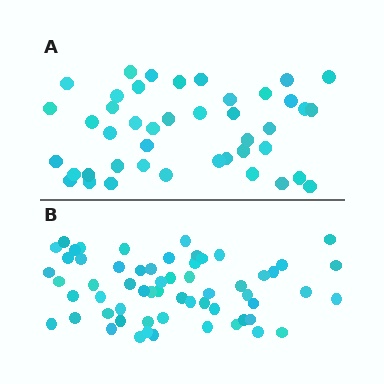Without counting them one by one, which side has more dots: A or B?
Region B (the bottom region) has more dots.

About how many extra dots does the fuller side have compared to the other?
Region B has approximately 15 more dots than region A.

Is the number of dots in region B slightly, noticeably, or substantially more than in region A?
Region B has noticeably more, but not dramatically so. The ratio is roughly 1.4 to 1.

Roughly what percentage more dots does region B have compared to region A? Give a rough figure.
About 40% more.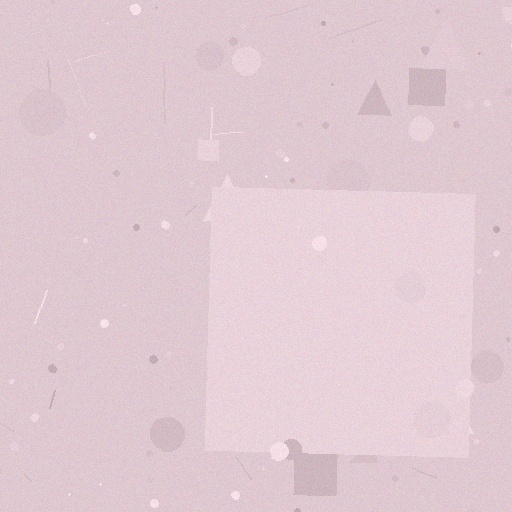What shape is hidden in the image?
A square is hidden in the image.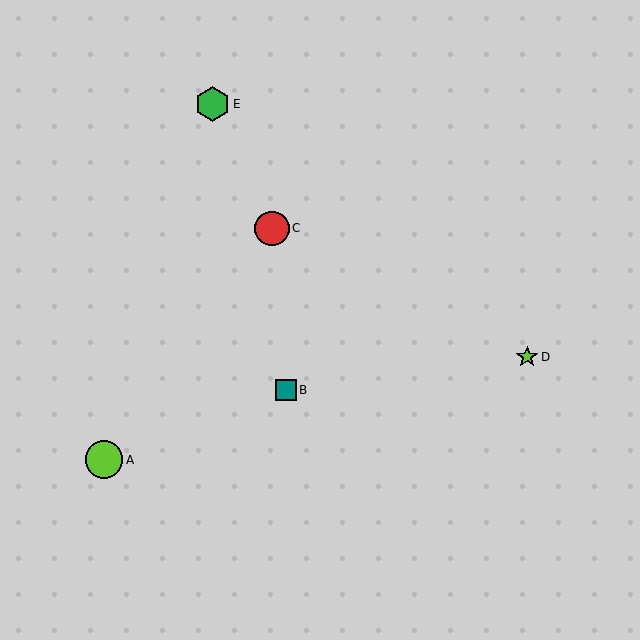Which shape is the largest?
The lime circle (labeled A) is the largest.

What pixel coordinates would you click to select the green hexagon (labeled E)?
Click at (212, 104) to select the green hexagon E.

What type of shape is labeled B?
Shape B is a teal square.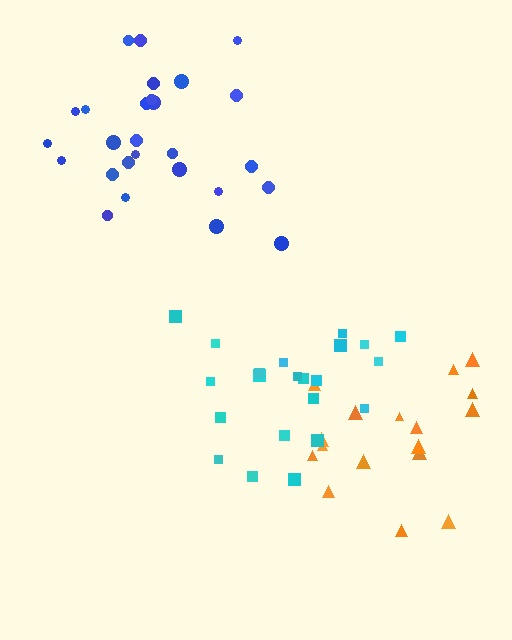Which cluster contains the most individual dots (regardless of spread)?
Blue (27).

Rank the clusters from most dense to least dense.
blue, orange, cyan.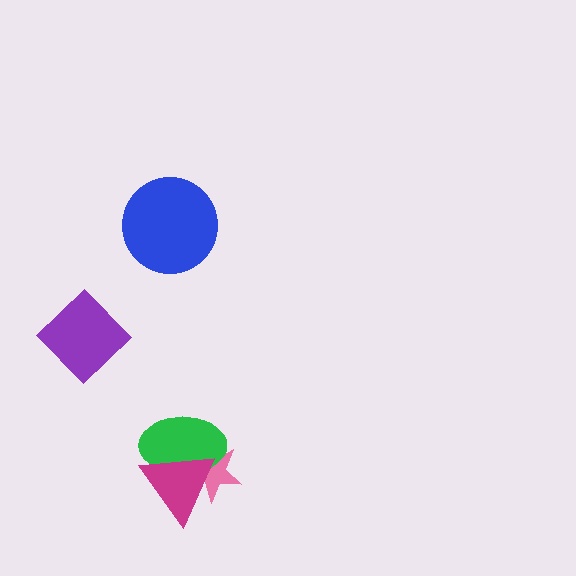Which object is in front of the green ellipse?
The magenta triangle is in front of the green ellipse.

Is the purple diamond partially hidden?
No, no other shape covers it.